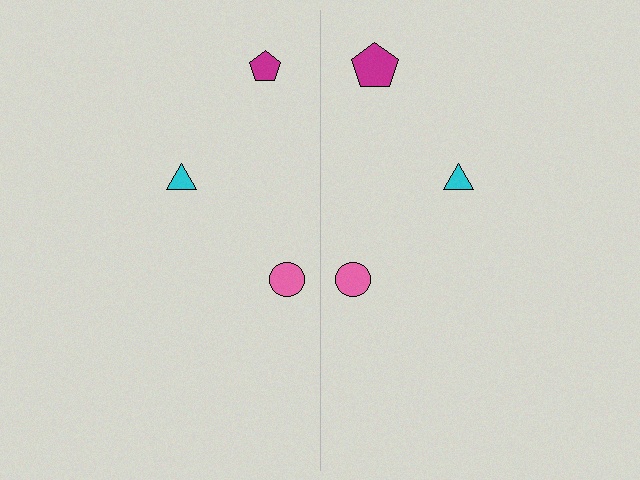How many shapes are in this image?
There are 6 shapes in this image.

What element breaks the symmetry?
The magenta pentagon on the right side has a different size than its mirror counterpart.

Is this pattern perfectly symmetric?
No, the pattern is not perfectly symmetric. The magenta pentagon on the right side has a different size than its mirror counterpart.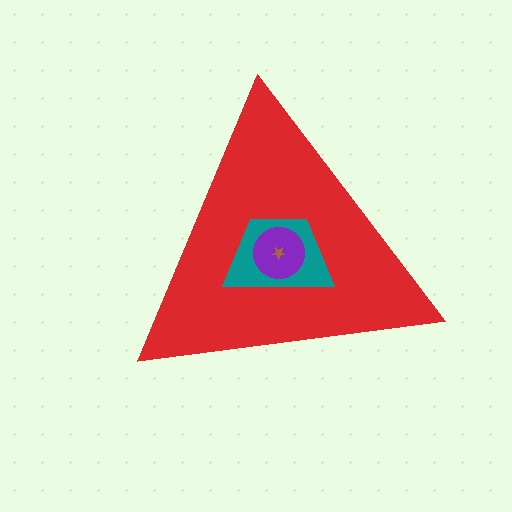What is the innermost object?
The brown star.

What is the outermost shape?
The red triangle.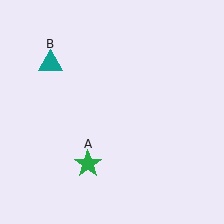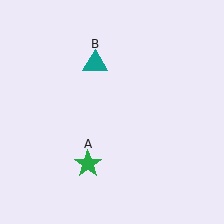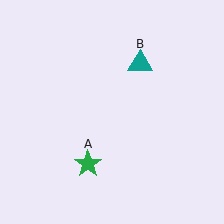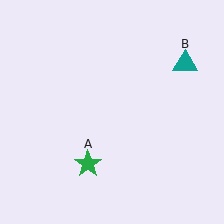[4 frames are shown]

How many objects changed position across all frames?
1 object changed position: teal triangle (object B).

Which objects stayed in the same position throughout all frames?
Green star (object A) remained stationary.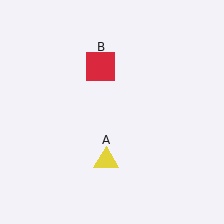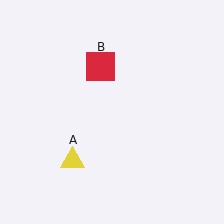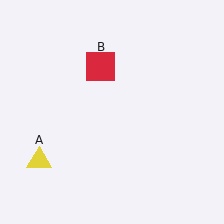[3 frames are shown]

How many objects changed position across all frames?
1 object changed position: yellow triangle (object A).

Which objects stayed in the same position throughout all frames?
Red square (object B) remained stationary.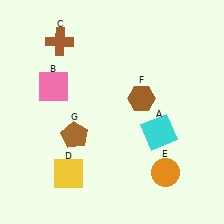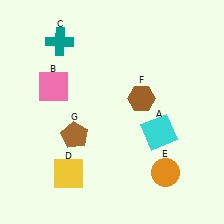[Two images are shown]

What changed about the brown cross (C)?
In Image 1, C is brown. In Image 2, it changed to teal.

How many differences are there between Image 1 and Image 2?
There is 1 difference between the two images.